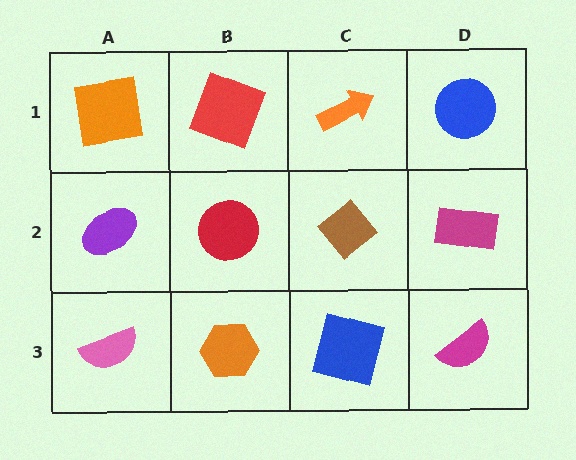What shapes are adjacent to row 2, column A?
An orange square (row 1, column A), a pink semicircle (row 3, column A), a red circle (row 2, column B).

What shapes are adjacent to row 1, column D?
A magenta rectangle (row 2, column D), an orange arrow (row 1, column C).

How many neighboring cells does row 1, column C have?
3.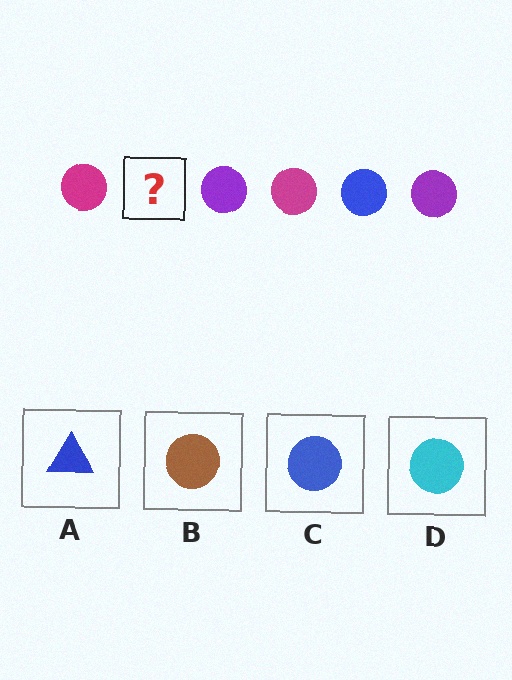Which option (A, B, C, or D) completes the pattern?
C.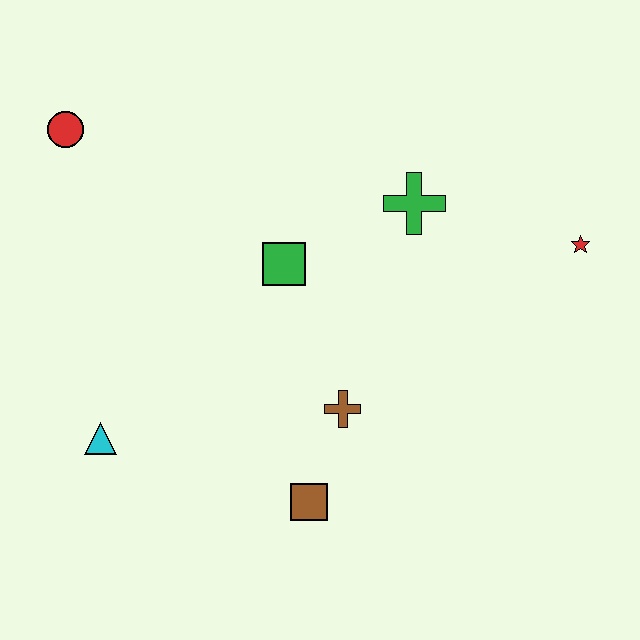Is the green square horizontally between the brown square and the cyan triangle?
Yes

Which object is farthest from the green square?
The red star is farthest from the green square.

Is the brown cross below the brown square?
No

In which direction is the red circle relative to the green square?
The red circle is to the left of the green square.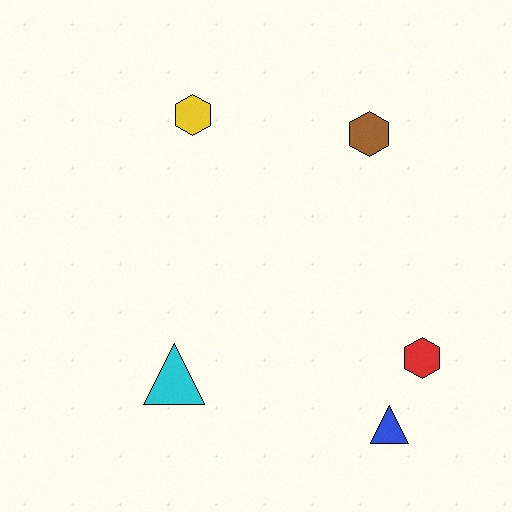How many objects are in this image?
There are 5 objects.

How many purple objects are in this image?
There are no purple objects.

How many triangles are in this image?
There are 2 triangles.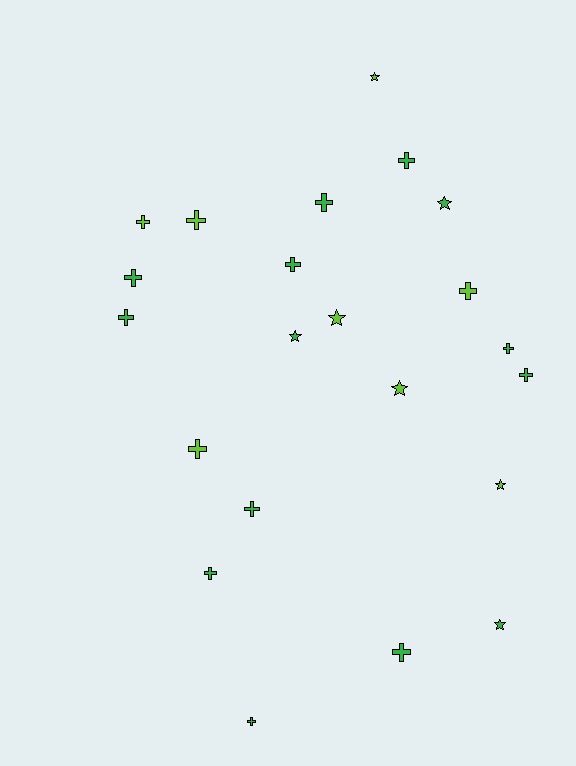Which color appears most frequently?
Green, with 14 objects.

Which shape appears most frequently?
Cross, with 15 objects.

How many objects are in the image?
There are 22 objects.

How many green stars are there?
There are 3 green stars.